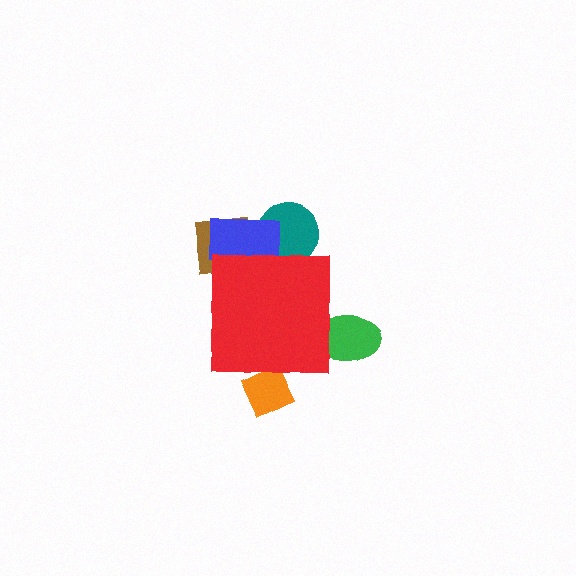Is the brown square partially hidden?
Yes, the brown square is partially hidden behind the red square.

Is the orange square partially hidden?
Yes, the orange square is partially hidden behind the red square.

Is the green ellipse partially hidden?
Yes, the green ellipse is partially hidden behind the red square.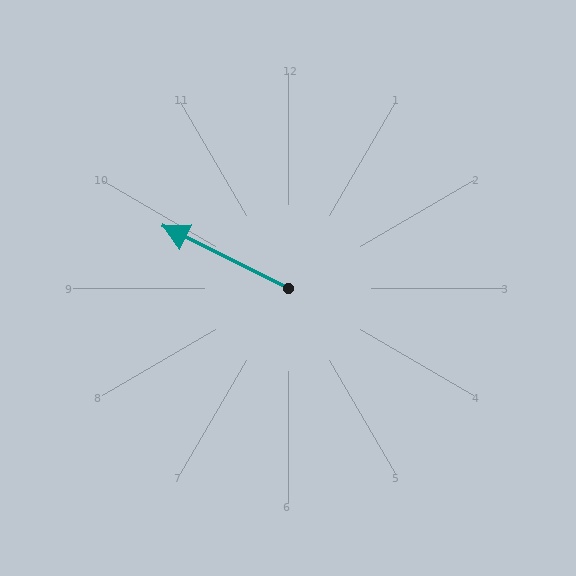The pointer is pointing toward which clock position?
Roughly 10 o'clock.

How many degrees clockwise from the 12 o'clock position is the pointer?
Approximately 296 degrees.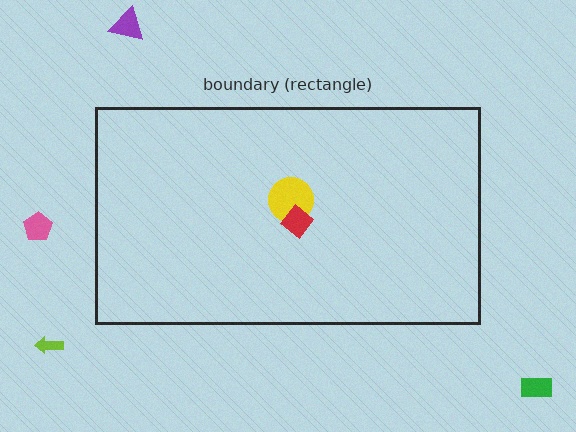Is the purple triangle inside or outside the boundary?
Outside.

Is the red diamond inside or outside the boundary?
Inside.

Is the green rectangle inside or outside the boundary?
Outside.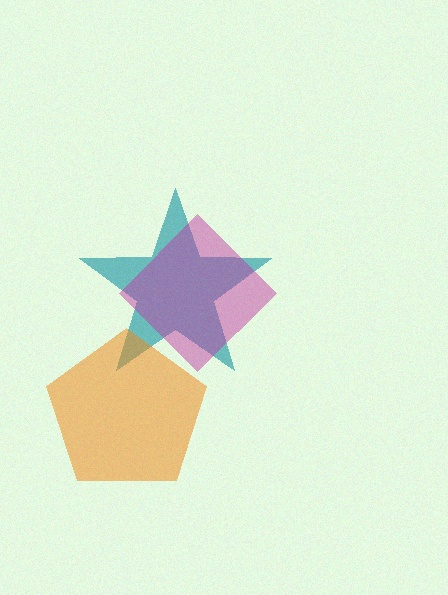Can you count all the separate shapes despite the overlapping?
Yes, there are 3 separate shapes.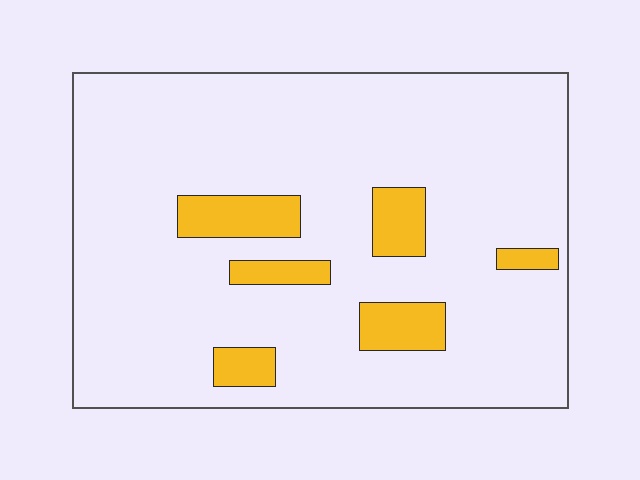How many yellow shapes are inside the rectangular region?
6.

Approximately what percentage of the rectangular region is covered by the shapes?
Approximately 10%.